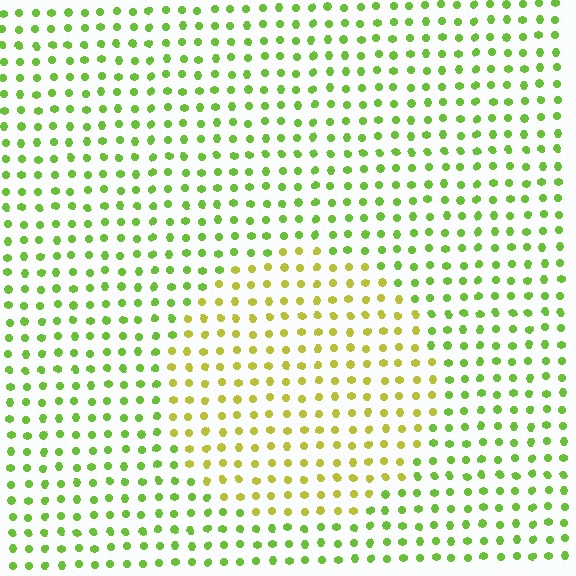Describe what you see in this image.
The image is filled with small lime elements in a uniform arrangement. A circle-shaped region is visible where the elements are tinted to a slightly different hue, forming a subtle color boundary.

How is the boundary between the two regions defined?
The boundary is defined purely by a slight shift in hue (about 35 degrees). Spacing, size, and orientation are identical on both sides.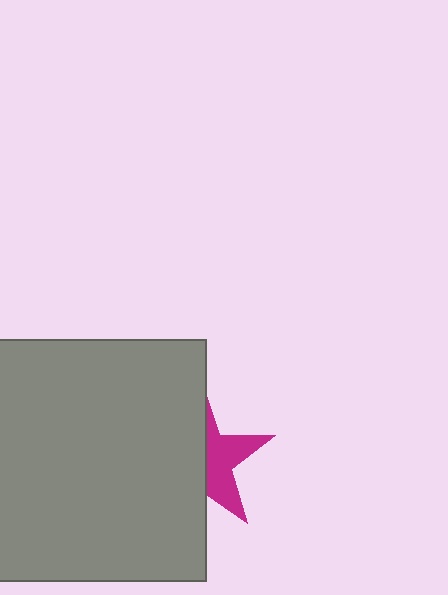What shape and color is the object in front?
The object in front is a gray rectangle.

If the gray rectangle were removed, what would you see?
You would see the complete magenta star.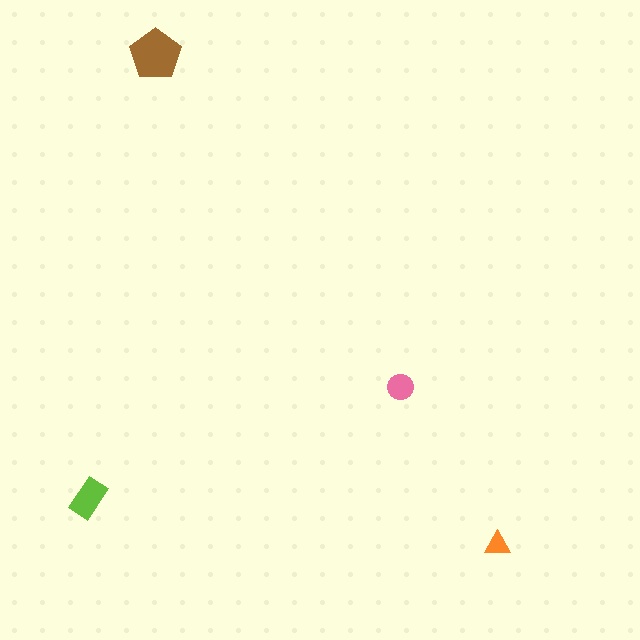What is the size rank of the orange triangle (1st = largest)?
4th.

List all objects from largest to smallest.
The brown pentagon, the lime rectangle, the pink circle, the orange triangle.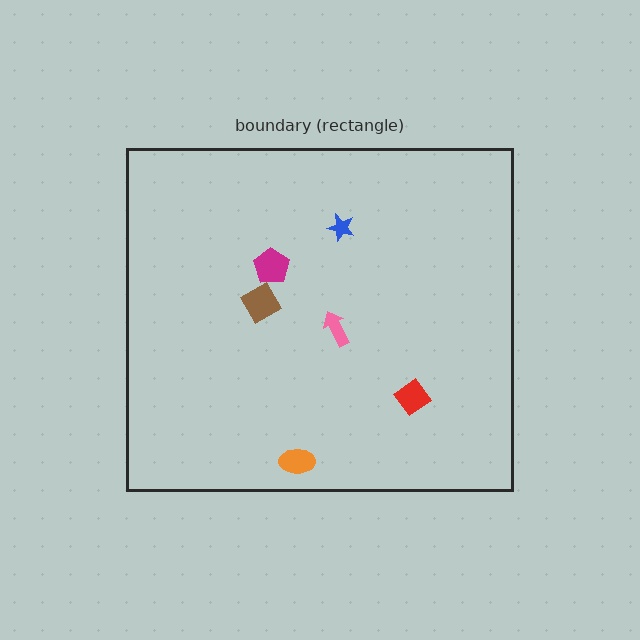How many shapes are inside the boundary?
6 inside, 0 outside.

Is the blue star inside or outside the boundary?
Inside.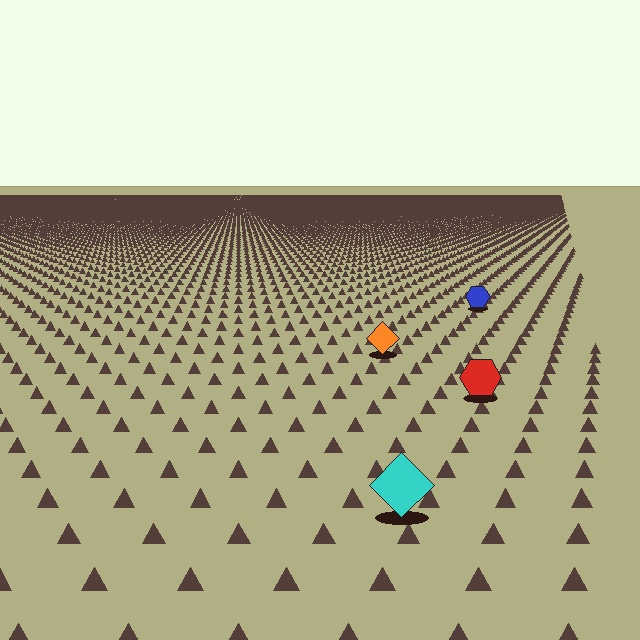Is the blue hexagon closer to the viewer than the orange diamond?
No. The orange diamond is closer — you can tell from the texture gradient: the ground texture is coarser near it.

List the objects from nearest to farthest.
From nearest to farthest: the cyan diamond, the red hexagon, the orange diamond, the blue hexagon.